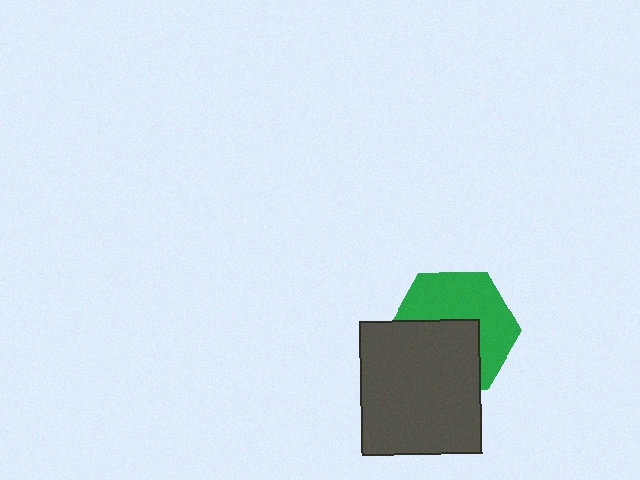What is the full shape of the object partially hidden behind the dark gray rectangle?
The partially hidden object is a green hexagon.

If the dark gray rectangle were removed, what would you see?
You would see the complete green hexagon.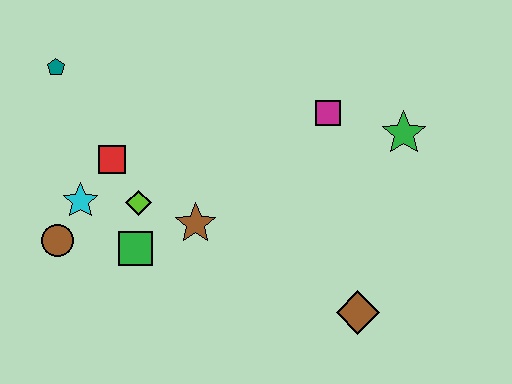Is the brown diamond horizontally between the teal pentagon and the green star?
Yes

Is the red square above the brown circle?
Yes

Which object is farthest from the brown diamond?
The teal pentagon is farthest from the brown diamond.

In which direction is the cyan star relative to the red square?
The cyan star is below the red square.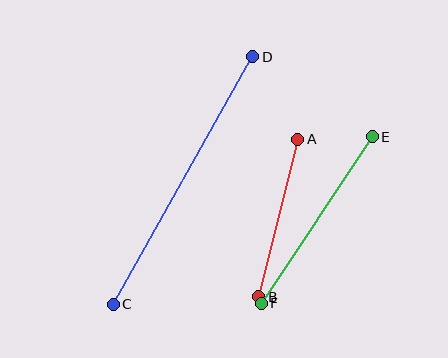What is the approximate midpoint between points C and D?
The midpoint is at approximately (183, 180) pixels.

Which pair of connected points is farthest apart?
Points C and D are farthest apart.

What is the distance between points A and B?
The distance is approximately 163 pixels.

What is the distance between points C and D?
The distance is approximately 284 pixels.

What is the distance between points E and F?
The distance is approximately 200 pixels.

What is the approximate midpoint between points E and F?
The midpoint is at approximately (317, 220) pixels.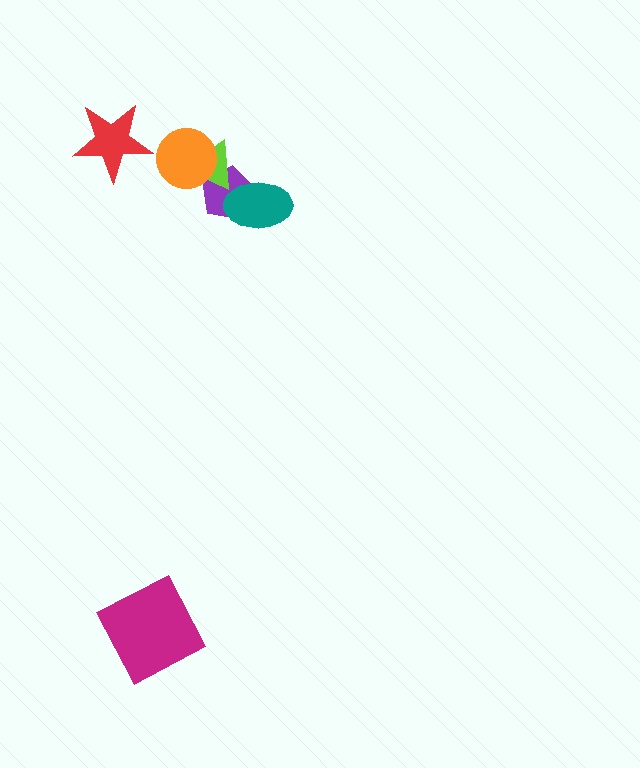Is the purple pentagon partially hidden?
Yes, it is partially covered by another shape.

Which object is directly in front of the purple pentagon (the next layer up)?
The teal ellipse is directly in front of the purple pentagon.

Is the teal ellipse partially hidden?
No, no other shape covers it.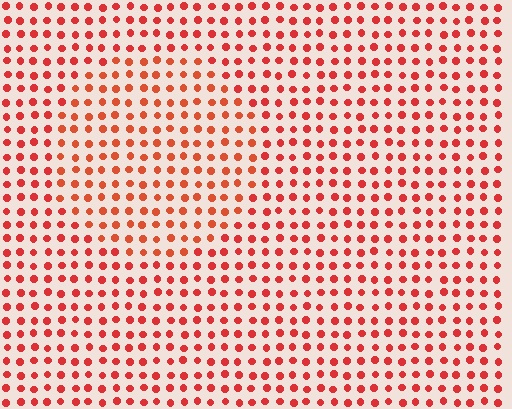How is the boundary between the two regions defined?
The boundary is defined purely by a slight shift in hue (about 13 degrees). Spacing, size, and orientation are identical on both sides.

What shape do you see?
I see a circle.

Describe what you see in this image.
The image is filled with small red elements in a uniform arrangement. A circle-shaped region is visible where the elements are tinted to a slightly different hue, forming a subtle color boundary.